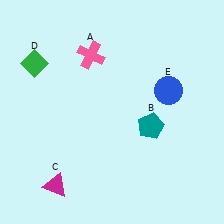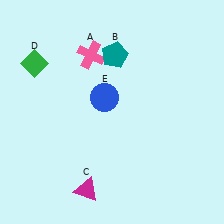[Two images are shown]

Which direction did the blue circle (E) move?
The blue circle (E) moved left.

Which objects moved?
The objects that moved are: the teal pentagon (B), the magenta triangle (C), the blue circle (E).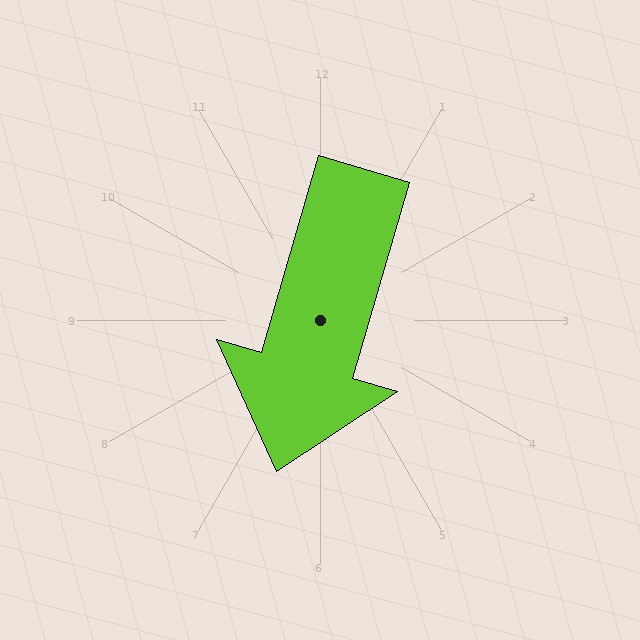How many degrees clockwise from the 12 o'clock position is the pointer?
Approximately 196 degrees.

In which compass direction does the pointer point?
South.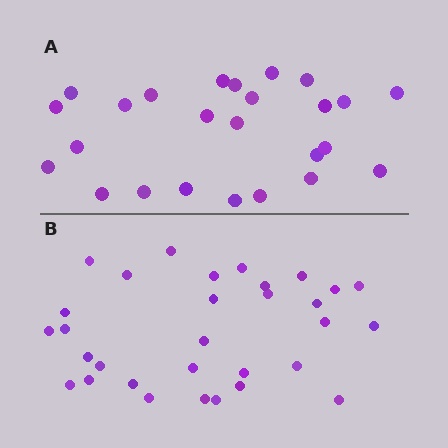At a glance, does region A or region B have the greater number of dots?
Region B (the bottom region) has more dots.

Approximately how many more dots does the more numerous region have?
Region B has about 6 more dots than region A.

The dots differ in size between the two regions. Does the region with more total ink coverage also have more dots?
No. Region A has more total ink coverage because its dots are larger, but region B actually contains more individual dots. Total area can be misleading — the number of items is what matters here.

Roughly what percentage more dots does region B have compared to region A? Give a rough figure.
About 25% more.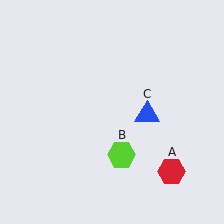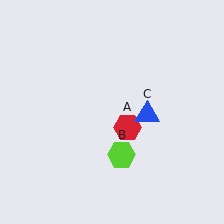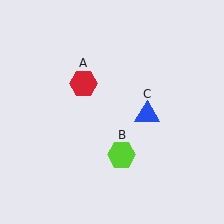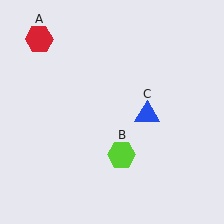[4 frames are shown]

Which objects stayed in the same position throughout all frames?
Lime hexagon (object B) and blue triangle (object C) remained stationary.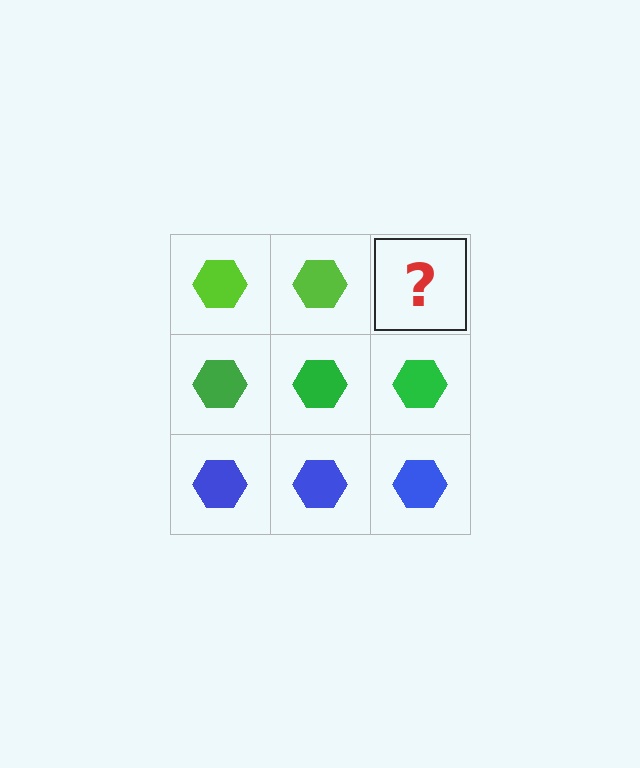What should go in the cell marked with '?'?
The missing cell should contain a lime hexagon.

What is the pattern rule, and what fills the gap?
The rule is that each row has a consistent color. The gap should be filled with a lime hexagon.